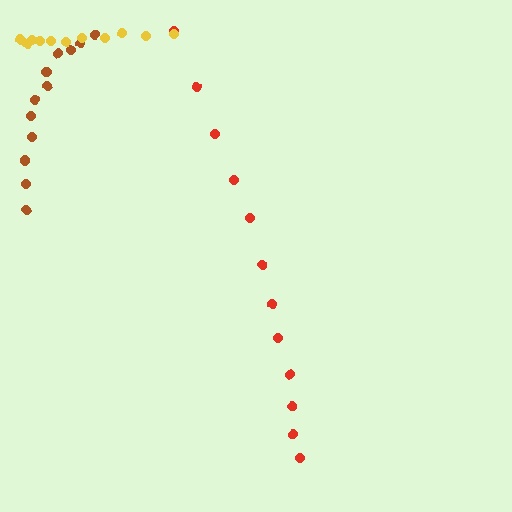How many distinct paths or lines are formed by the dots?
There are 3 distinct paths.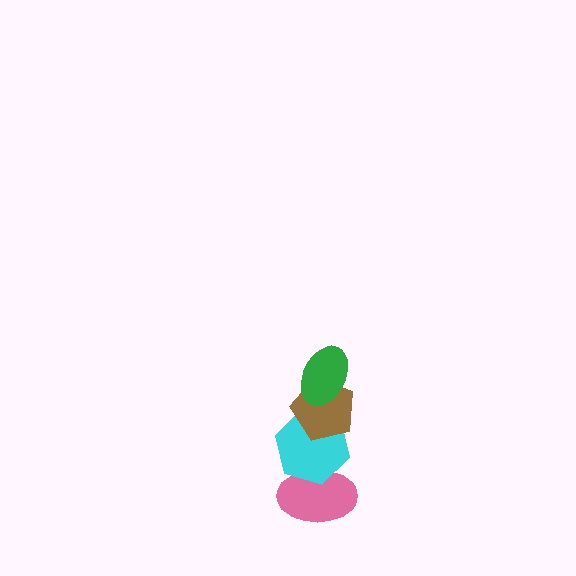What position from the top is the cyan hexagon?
The cyan hexagon is 3rd from the top.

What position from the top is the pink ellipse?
The pink ellipse is 4th from the top.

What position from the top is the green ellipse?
The green ellipse is 1st from the top.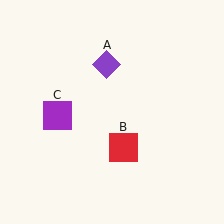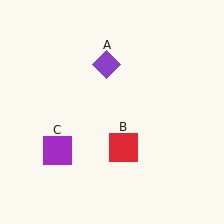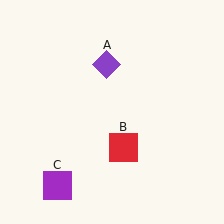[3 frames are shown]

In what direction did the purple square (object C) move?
The purple square (object C) moved down.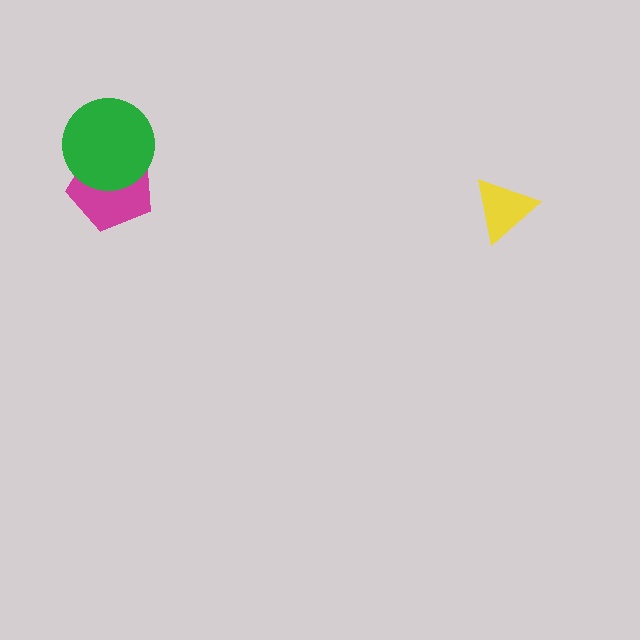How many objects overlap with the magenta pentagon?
1 object overlaps with the magenta pentagon.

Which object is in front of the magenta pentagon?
The green circle is in front of the magenta pentagon.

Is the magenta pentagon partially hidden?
Yes, it is partially covered by another shape.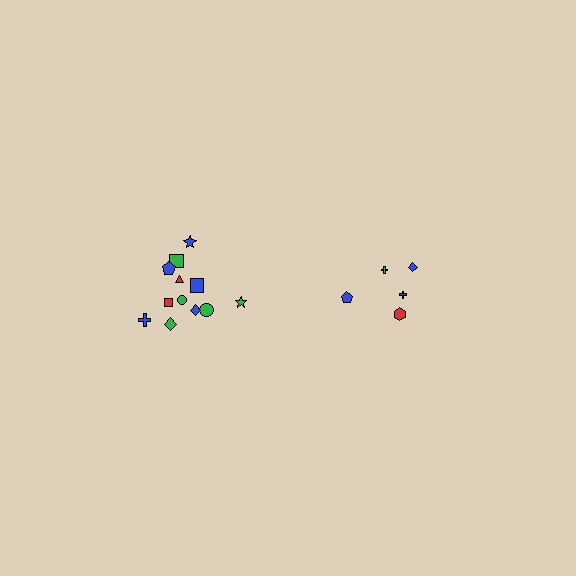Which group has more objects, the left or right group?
The left group.